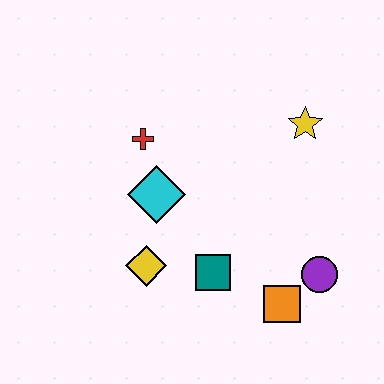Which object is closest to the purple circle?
The orange square is closest to the purple circle.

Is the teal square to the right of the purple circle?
No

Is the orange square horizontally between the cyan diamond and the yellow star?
Yes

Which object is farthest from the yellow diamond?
The yellow star is farthest from the yellow diamond.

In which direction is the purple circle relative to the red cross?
The purple circle is to the right of the red cross.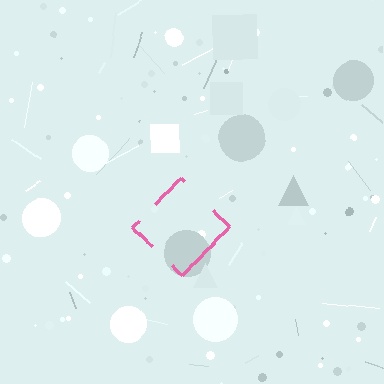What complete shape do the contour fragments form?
The contour fragments form a diamond.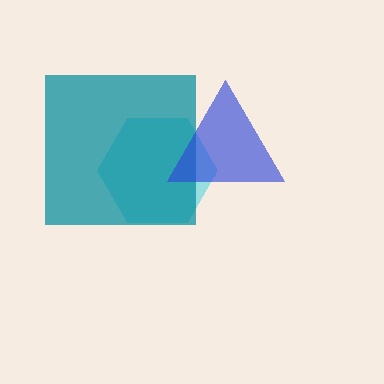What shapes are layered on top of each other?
The layered shapes are: a cyan hexagon, a teal square, a blue triangle.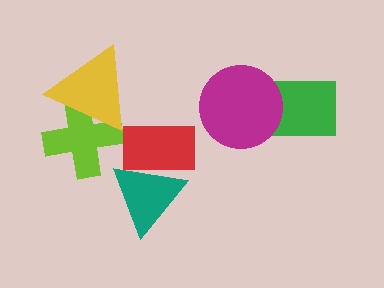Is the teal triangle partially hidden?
No, no other shape covers it.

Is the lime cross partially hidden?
Yes, it is partially covered by another shape.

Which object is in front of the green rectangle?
The magenta circle is in front of the green rectangle.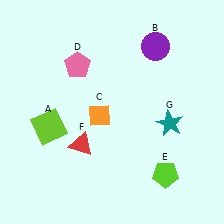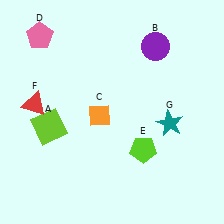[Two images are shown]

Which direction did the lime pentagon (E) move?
The lime pentagon (E) moved up.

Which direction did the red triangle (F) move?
The red triangle (F) moved left.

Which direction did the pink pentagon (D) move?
The pink pentagon (D) moved left.